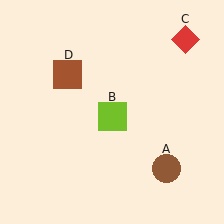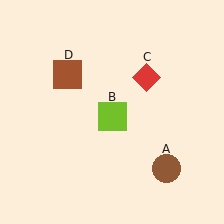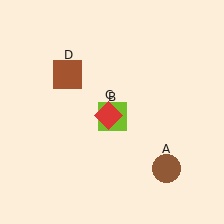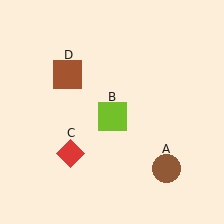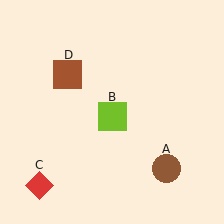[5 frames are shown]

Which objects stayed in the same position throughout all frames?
Brown circle (object A) and lime square (object B) and brown square (object D) remained stationary.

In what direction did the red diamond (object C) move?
The red diamond (object C) moved down and to the left.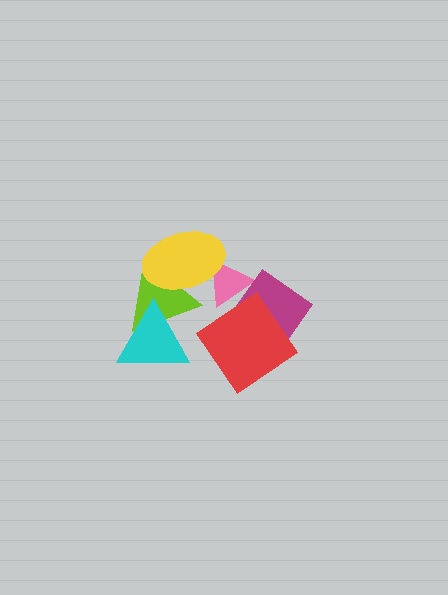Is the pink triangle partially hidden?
Yes, it is partially covered by another shape.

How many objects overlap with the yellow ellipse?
2 objects overlap with the yellow ellipse.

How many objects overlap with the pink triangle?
2 objects overlap with the pink triangle.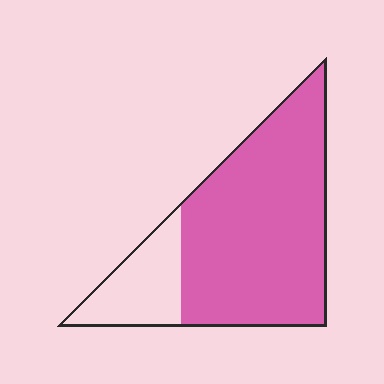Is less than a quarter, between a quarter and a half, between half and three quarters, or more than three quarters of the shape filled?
More than three quarters.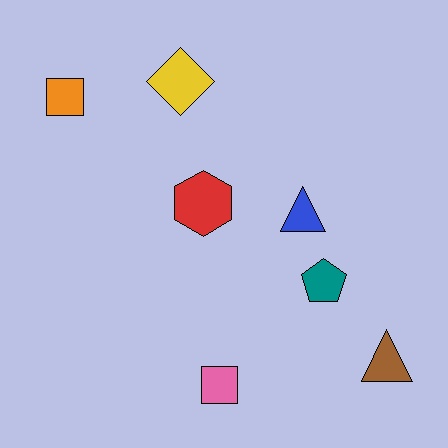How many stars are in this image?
There are no stars.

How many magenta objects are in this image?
There are no magenta objects.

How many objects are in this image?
There are 7 objects.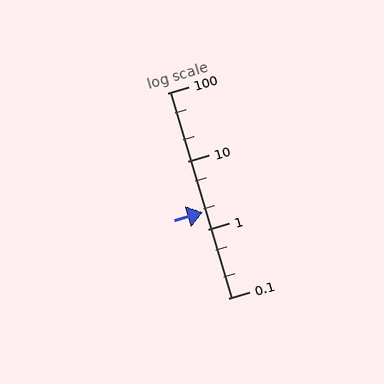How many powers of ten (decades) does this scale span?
The scale spans 3 decades, from 0.1 to 100.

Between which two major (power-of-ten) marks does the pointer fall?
The pointer is between 1 and 10.